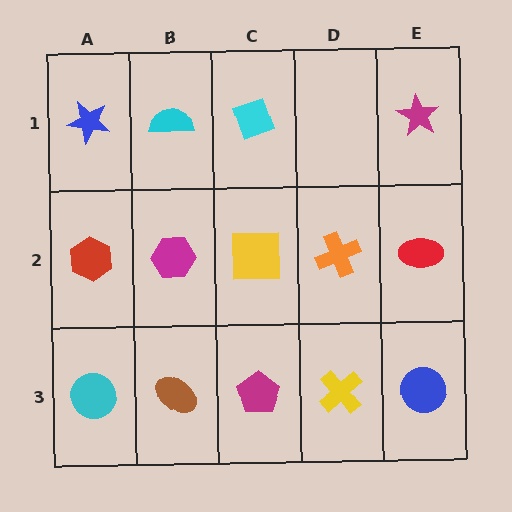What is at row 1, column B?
A cyan semicircle.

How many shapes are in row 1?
4 shapes.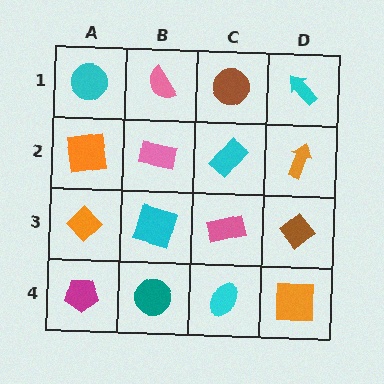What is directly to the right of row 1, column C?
A cyan arrow.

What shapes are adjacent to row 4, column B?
A cyan square (row 3, column B), a magenta pentagon (row 4, column A), a cyan ellipse (row 4, column C).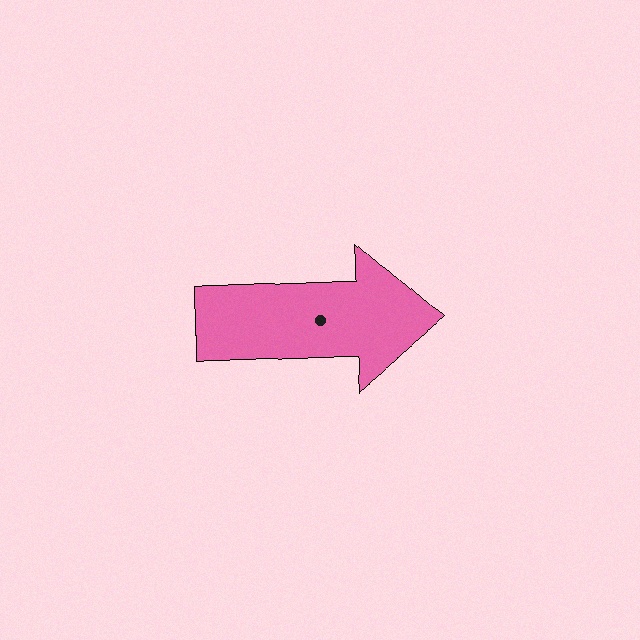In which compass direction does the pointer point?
East.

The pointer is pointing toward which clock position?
Roughly 3 o'clock.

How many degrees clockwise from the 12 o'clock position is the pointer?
Approximately 90 degrees.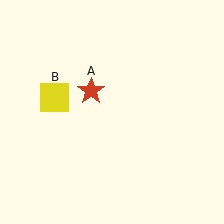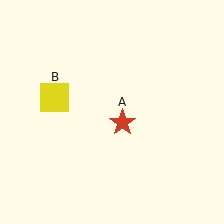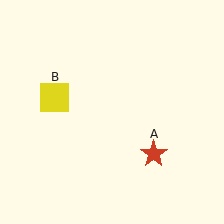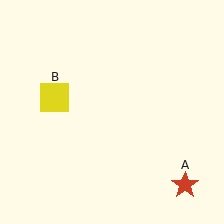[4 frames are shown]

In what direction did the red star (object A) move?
The red star (object A) moved down and to the right.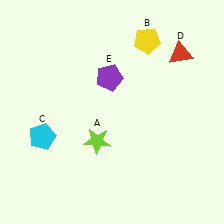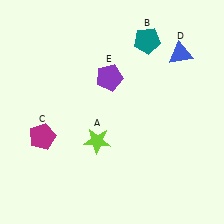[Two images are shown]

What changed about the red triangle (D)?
In Image 1, D is red. In Image 2, it changed to blue.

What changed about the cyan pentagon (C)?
In Image 1, C is cyan. In Image 2, it changed to magenta.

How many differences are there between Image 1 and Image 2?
There are 3 differences between the two images.